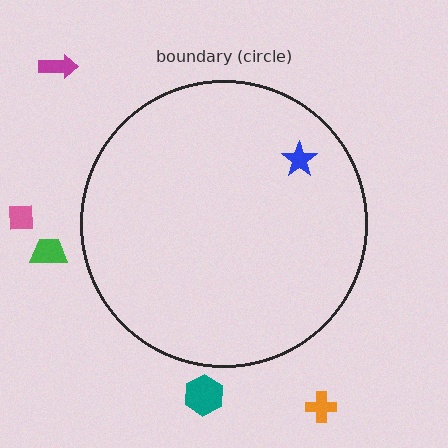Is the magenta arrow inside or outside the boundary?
Outside.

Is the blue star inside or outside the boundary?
Inside.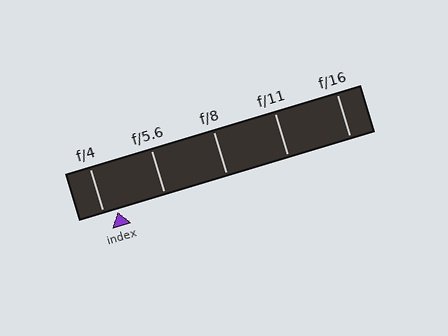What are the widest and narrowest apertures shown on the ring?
The widest aperture shown is f/4 and the narrowest is f/16.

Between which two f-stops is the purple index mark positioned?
The index mark is between f/4 and f/5.6.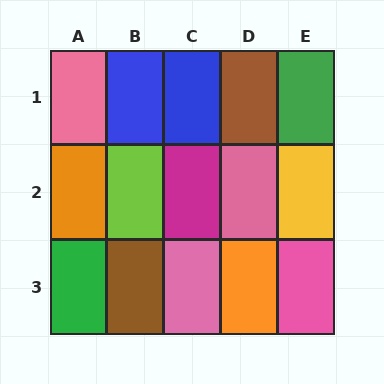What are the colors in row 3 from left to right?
Green, brown, pink, orange, pink.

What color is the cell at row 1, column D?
Brown.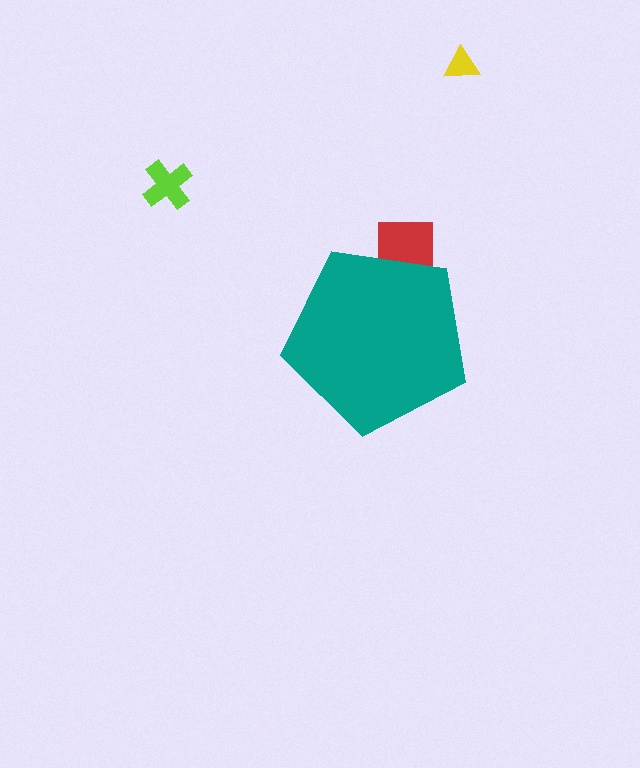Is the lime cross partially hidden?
No, the lime cross is fully visible.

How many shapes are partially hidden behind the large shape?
1 shape is partially hidden.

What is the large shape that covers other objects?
A teal pentagon.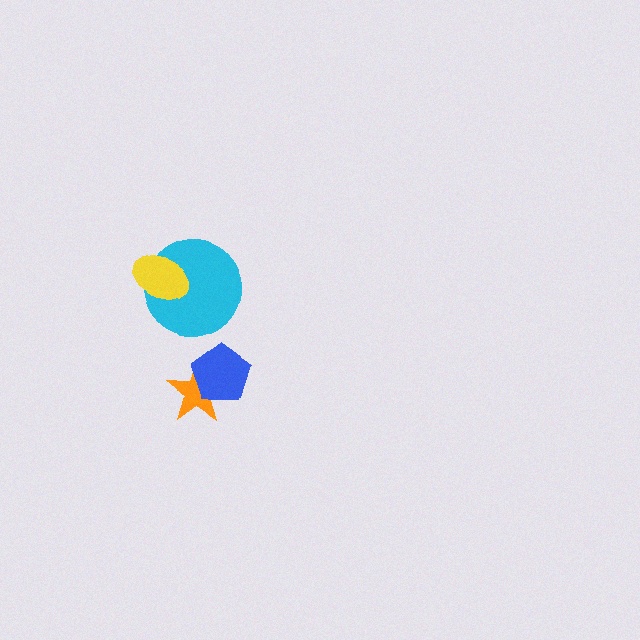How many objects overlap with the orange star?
1 object overlaps with the orange star.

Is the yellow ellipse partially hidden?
No, no other shape covers it.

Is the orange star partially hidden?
Yes, it is partially covered by another shape.